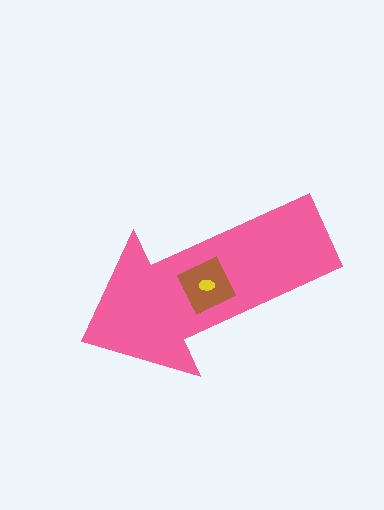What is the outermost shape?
The pink arrow.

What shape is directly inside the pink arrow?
The brown diamond.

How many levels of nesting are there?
3.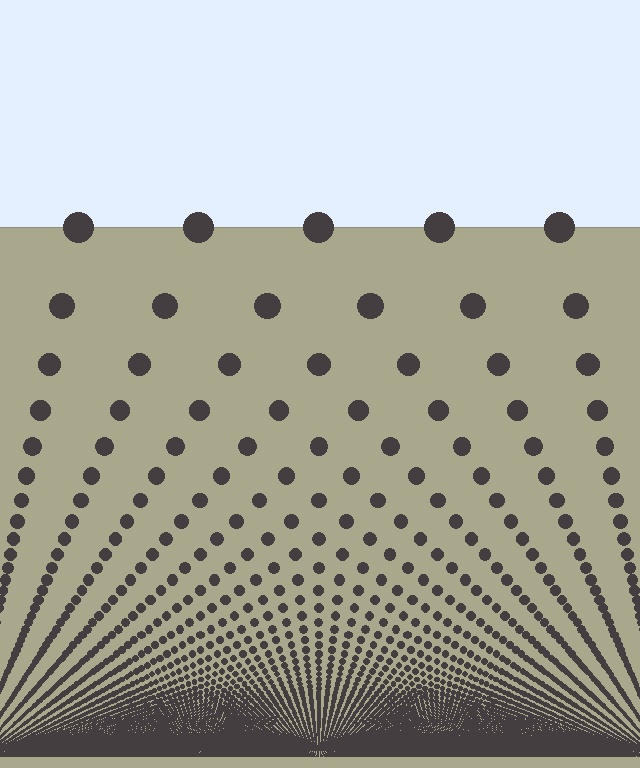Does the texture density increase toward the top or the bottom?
Density increases toward the bottom.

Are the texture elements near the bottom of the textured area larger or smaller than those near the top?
Smaller. The gradient is inverted — elements near the bottom are smaller and denser.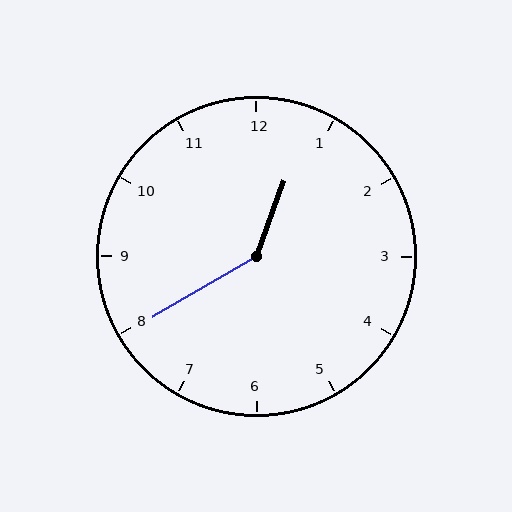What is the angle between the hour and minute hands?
Approximately 140 degrees.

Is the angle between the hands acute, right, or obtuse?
It is obtuse.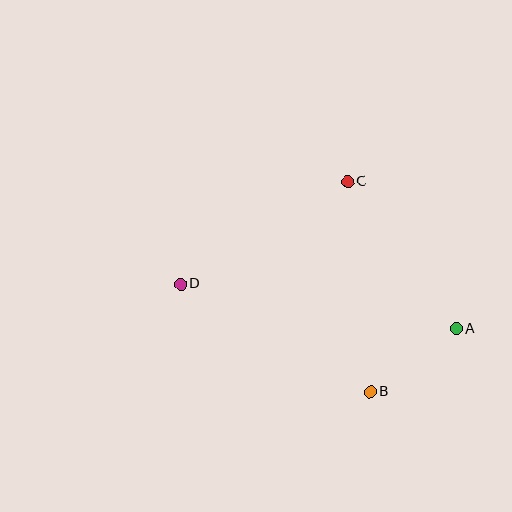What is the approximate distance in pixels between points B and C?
The distance between B and C is approximately 211 pixels.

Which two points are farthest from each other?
Points A and D are farthest from each other.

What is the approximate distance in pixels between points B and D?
The distance between B and D is approximately 218 pixels.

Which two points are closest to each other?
Points A and B are closest to each other.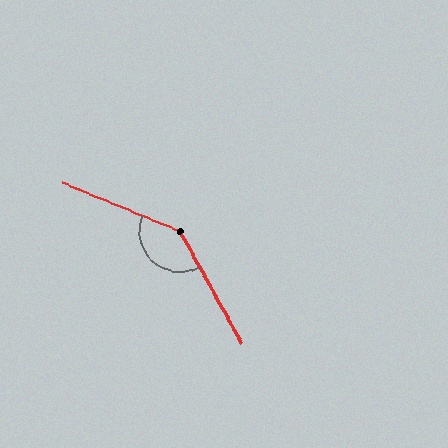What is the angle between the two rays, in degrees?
Approximately 141 degrees.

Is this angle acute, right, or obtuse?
It is obtuse.